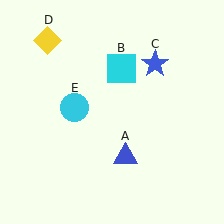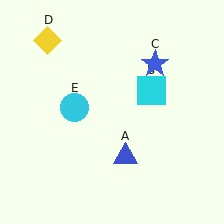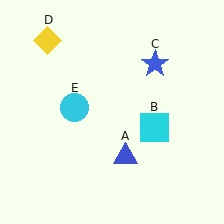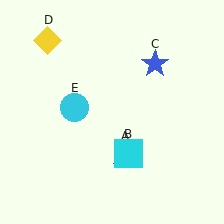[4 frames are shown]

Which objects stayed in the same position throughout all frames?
Blue triangle (object A) and blue star (object C) and yellow diamond (object D) and cyan circle (object E) remained stationary.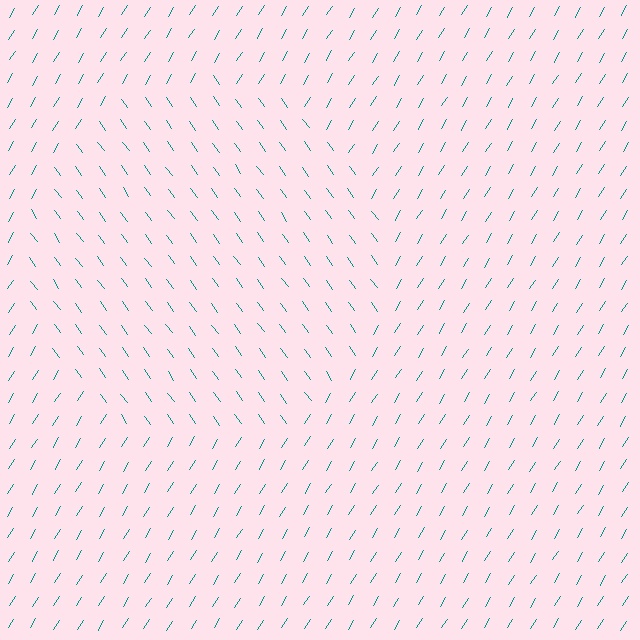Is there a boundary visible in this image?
Yes, there is a texture boundary formed by a change in line orientation.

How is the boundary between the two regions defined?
The boundary is defined purely by a change in line orientation (approximately 67 degrees difference). All lines are the same color and thickness.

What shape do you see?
I see a circle.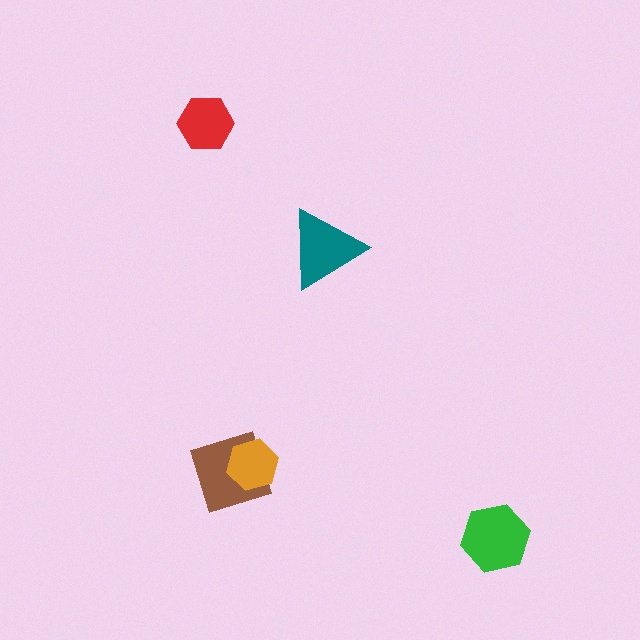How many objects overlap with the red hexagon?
0 objects overlap with the red hexagon.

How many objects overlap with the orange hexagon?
1 object overlaps with the orange hexagon.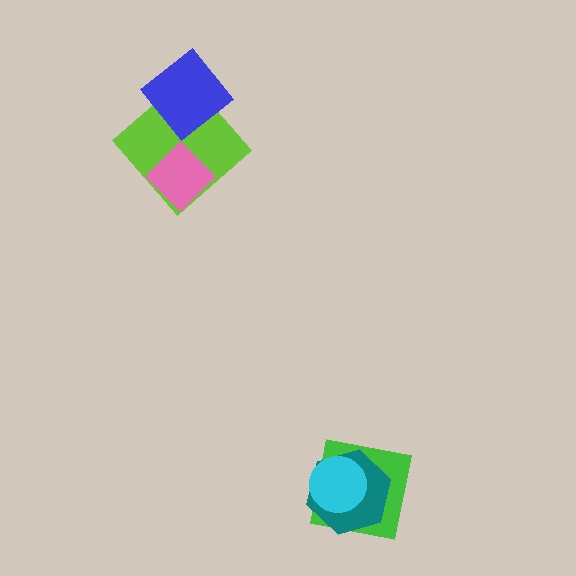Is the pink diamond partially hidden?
No, no other shape covers it.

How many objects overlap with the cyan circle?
2 objects overlap with the cyan circle.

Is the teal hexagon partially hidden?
Yes, it is partially covered by another shape.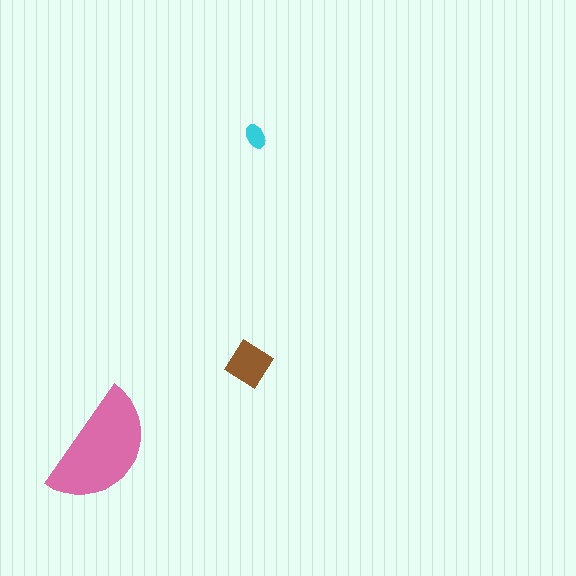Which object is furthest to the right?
The cyan ellipse is rightmost.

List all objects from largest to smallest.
The pink semicircle, the brown diamond, the cyan ellipse.